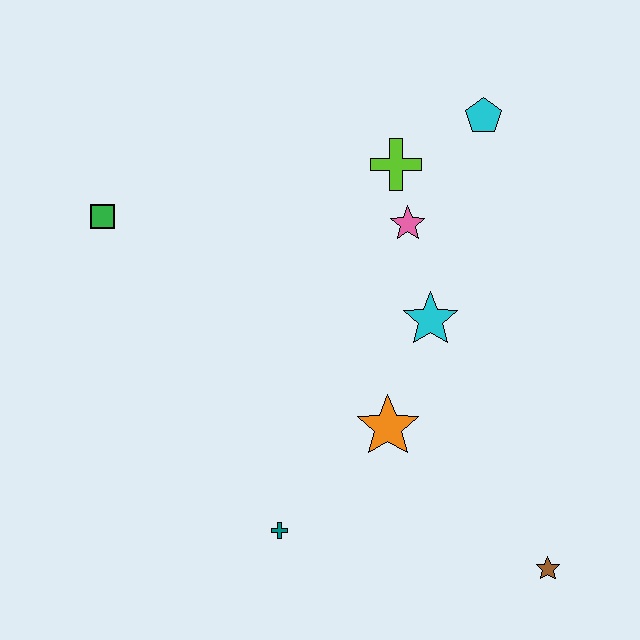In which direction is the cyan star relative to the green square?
The cyan star is to the right of the green square.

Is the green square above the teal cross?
Yes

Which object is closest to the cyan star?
The pink star is closest to the cyan star.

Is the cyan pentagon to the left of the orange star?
No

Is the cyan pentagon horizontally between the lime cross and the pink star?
No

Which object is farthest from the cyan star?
The green square is farthest from the cyan star.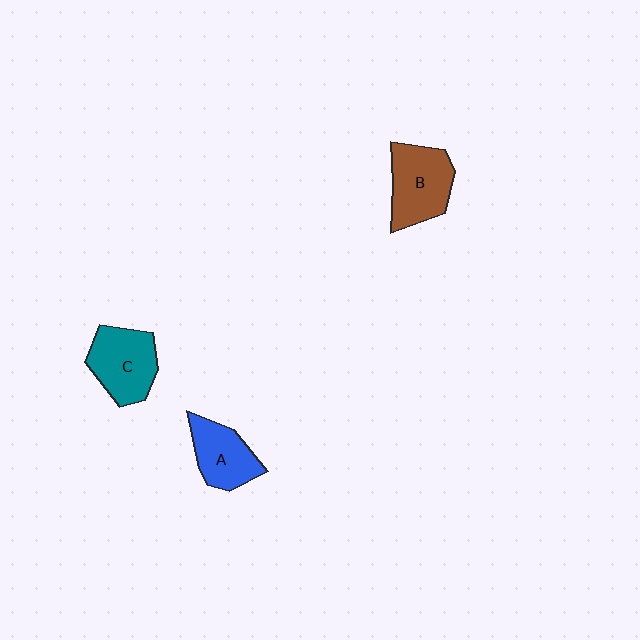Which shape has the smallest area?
Shape A (blue).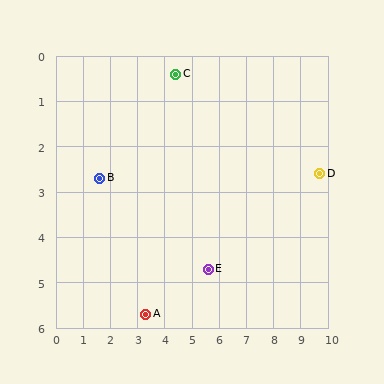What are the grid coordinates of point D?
Point D is at approximately (9.7, 2.6).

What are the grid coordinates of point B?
Point B is at approximately (1.6, 2.7).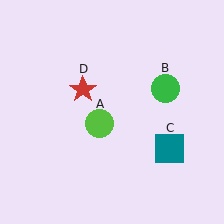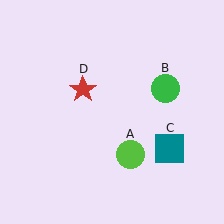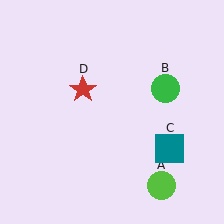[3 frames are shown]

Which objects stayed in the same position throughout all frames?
Green circle (object B) and teal square (object C) and red star (object D) remained stationary.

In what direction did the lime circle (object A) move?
The lime circle (object A) moved down and to the right.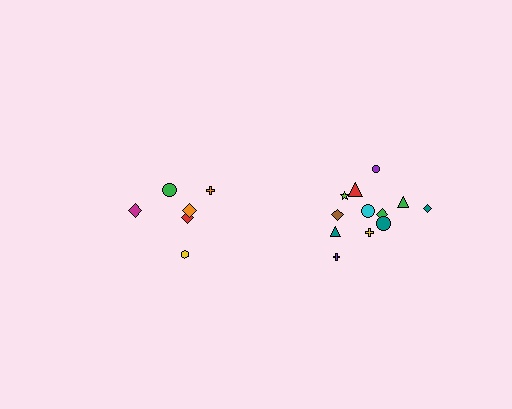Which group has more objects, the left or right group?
The right group.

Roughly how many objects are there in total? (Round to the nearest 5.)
Roughly 20 objects in total.